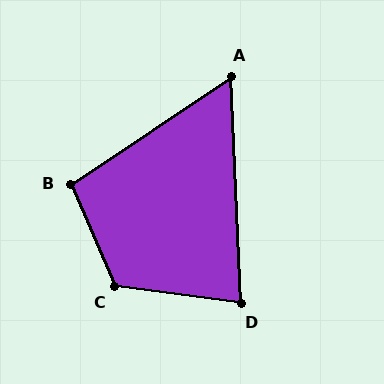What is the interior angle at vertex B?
Approximately 100 degrees (obtuse).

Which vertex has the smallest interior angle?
A, at approximately 59 degrees.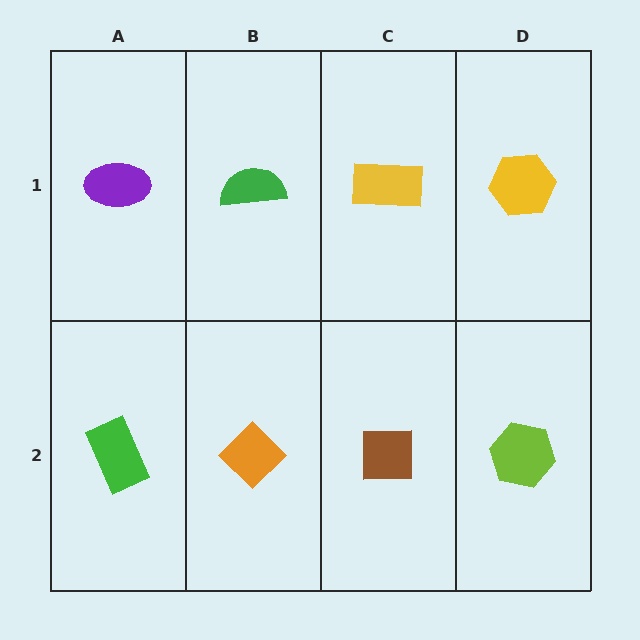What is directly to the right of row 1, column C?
A yellow hexagon.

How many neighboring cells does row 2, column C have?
3.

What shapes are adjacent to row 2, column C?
A yellow rectangle (row 1, column C), an orange diamond (row 2, column B), a lime hexagon (row 2, column D).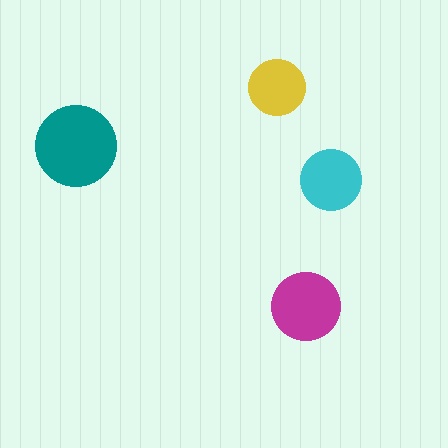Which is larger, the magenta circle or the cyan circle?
The magenta one.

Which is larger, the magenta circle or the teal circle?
The teal one.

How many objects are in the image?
There are 4 objects in the image.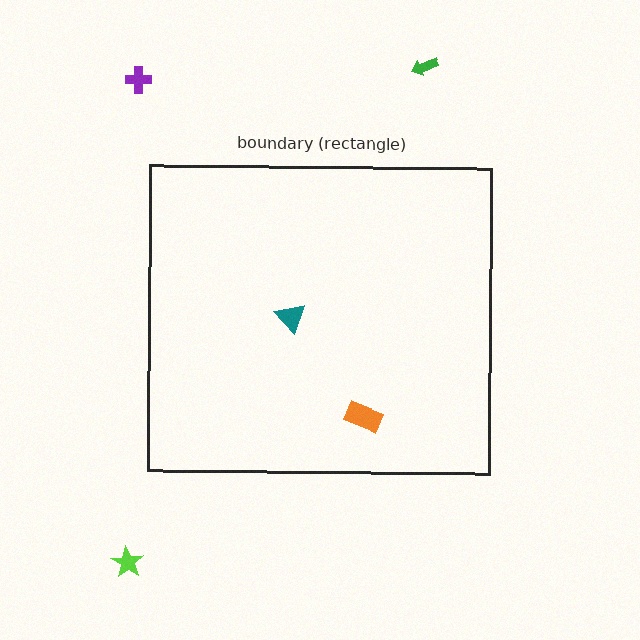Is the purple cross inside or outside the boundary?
Outside.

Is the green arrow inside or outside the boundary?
Outside.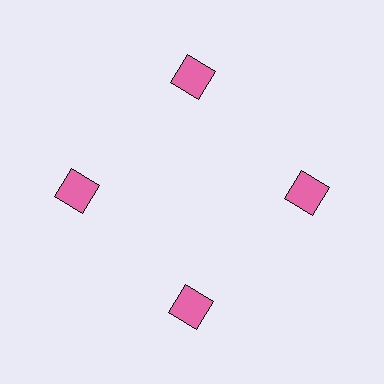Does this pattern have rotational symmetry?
Yes, this pattern has 4-fold rotational symmetry. It looks the same after rotating 90 degrees around the center.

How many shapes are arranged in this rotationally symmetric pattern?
There are 4 shapes, arranged in 4 groups of 1.